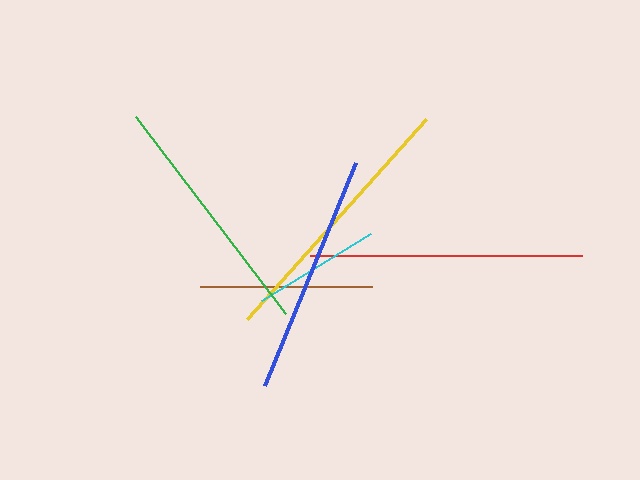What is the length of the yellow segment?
The yellow segment is approximately 267 pixels long.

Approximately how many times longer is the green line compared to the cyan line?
The green line is approximately 1.9 times the length of the cyan line.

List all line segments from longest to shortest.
From longest to shortest: red, yellow, green, blue, brown, cyan.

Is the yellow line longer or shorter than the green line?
The yellow line is longer than the green line.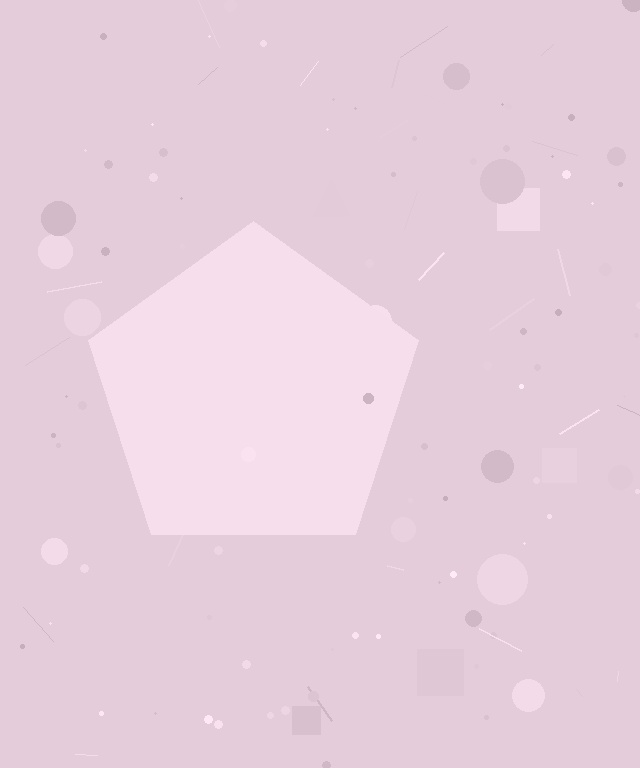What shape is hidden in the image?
A pentagon is hidden in the image.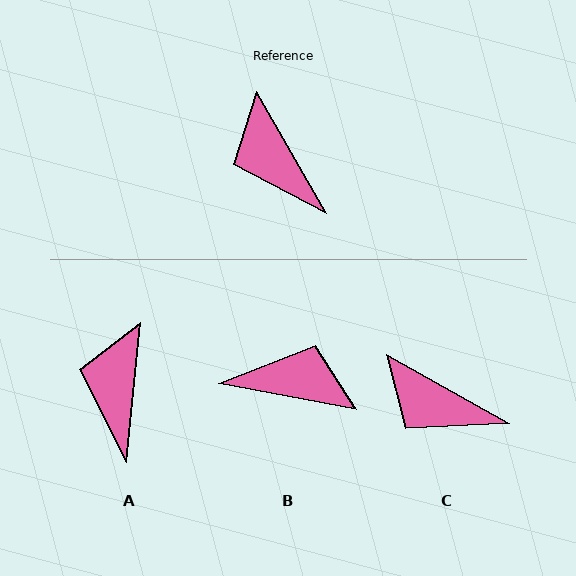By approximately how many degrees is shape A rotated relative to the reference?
Approximately 36 degrees clockwise.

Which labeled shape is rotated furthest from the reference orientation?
B, about 131 degrees away.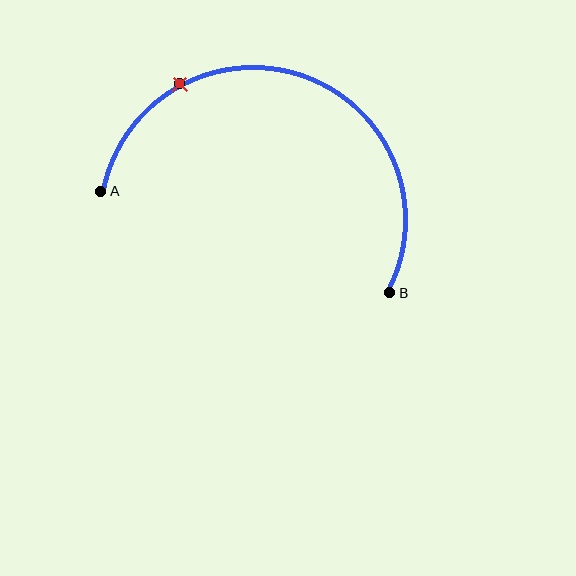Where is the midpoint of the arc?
The arc midpoint is the point on the curve farthest from the straight line joining A and B. It sits above that line.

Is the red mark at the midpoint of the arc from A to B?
No. The red mark lies on the arc but is closer to endpoint A. The arc midpoint would be at the point on the curve equidistant along the arc from both A and B.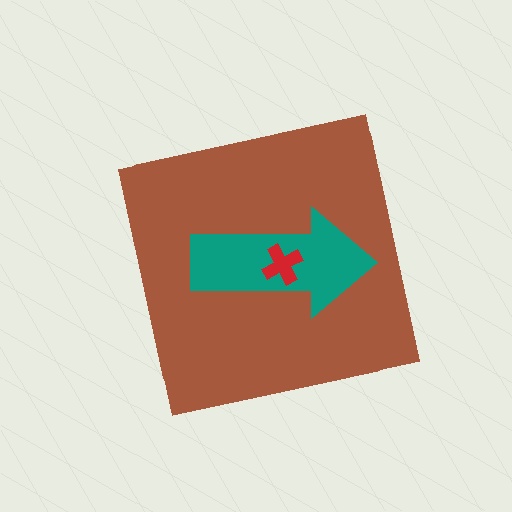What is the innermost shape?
The red cross.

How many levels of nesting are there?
3.